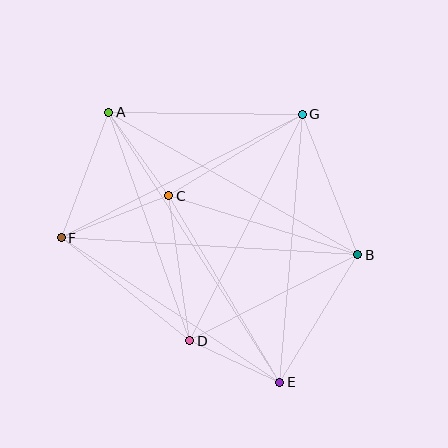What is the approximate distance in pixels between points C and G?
The distance between C and G is approximately 157 pixels.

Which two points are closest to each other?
Points D and E are closest to each other.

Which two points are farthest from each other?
Points A and E are farthest from each other.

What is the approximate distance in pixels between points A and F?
The distance between A and F is approximately 134 pixels.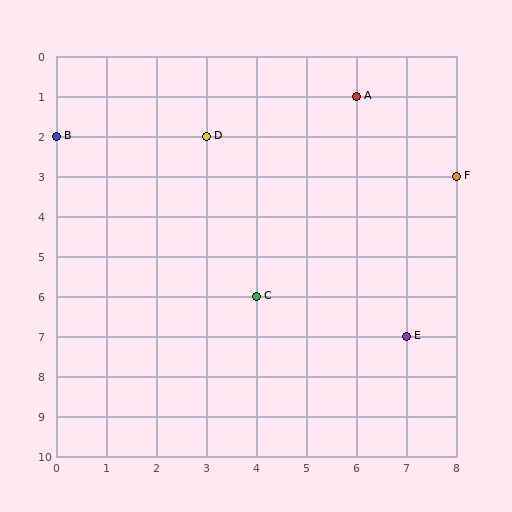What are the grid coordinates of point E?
Point E is at grid coordinates (7, 7).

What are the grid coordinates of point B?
Point B is at grid coordinates (0, 2).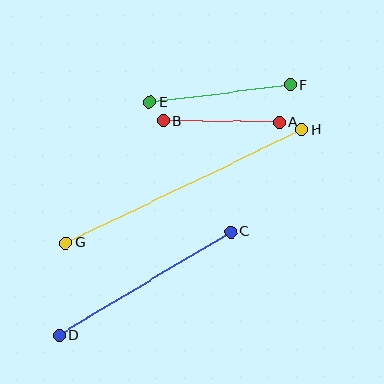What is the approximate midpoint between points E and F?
The midpoint is at approximately (220, 93) pixels.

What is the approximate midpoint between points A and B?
The midpoint is at approximately (221, 121) pixels.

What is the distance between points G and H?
The distance is approximately 263 pixels.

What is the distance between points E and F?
The distance is approximately 141 pixels.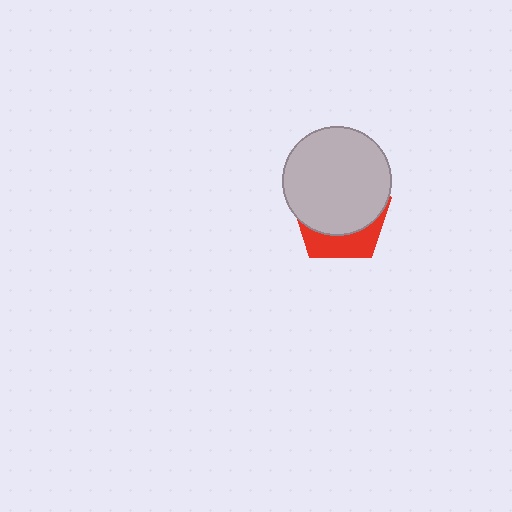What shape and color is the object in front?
The object in front is a light gray circle.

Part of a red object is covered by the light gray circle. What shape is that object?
It is a pentagon.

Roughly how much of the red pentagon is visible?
A small part of it is visible (roughly 30%).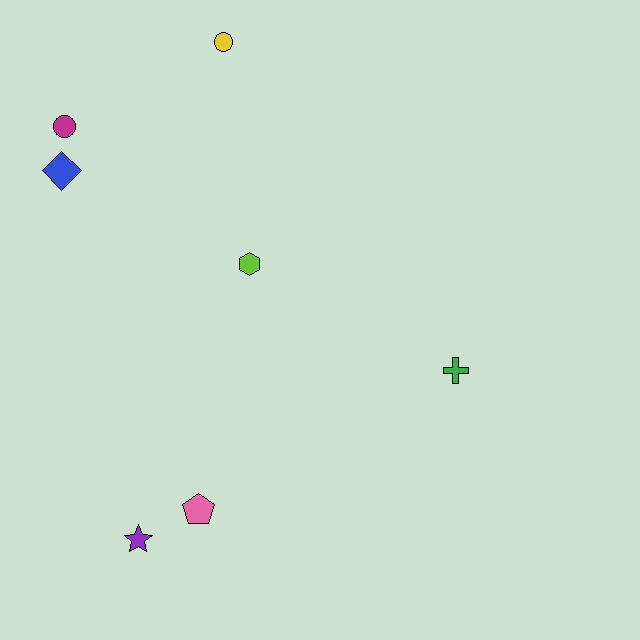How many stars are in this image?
There is 1 star.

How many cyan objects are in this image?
There are no cyan objects.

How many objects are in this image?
There are 7 objects.